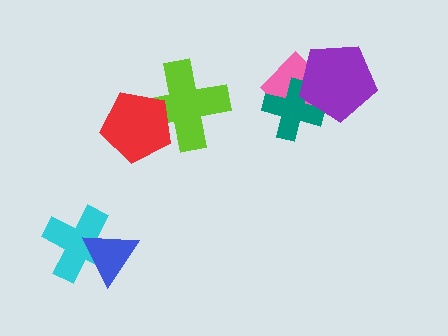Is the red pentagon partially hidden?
No, no other shape covers it.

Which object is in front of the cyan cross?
The blue triangle is in front of the cyan cross.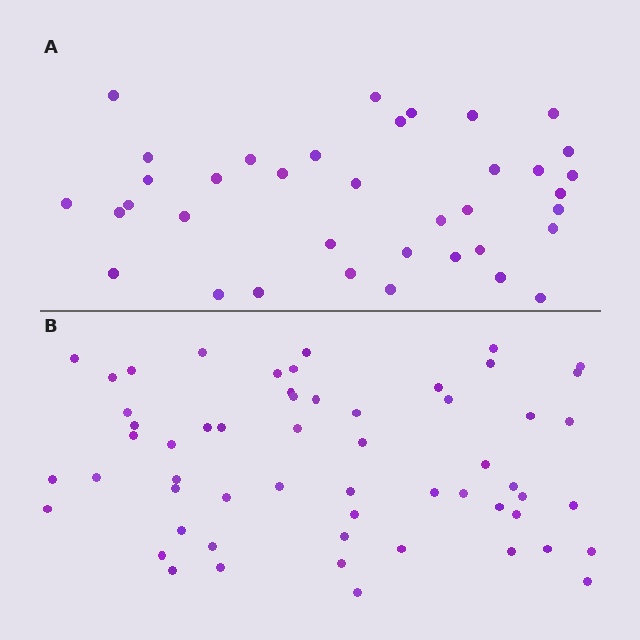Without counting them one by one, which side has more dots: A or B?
Region B (the bottom region) has more dots.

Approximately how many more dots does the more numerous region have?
Region B has approximately 20 more dots than region A.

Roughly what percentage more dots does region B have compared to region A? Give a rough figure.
About 55% more.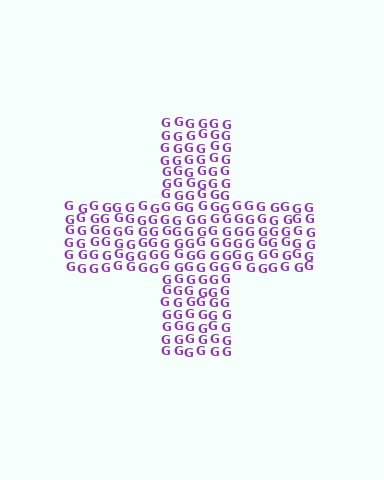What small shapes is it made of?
It is made of small letter G's.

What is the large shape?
The large shape is a cross.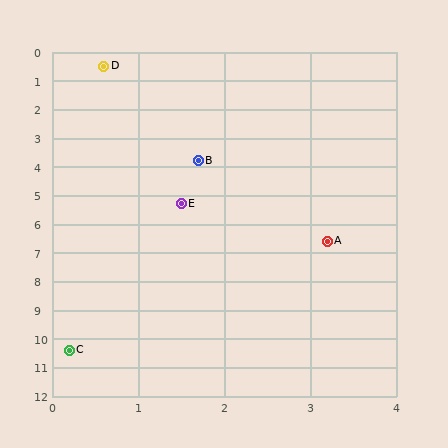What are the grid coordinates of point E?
Point E is at approximately (1.5, 5.3).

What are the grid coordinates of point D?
Point D is at approximately (0.6, 0.5).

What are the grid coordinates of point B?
Point B is at approximately (1.7, 3.8).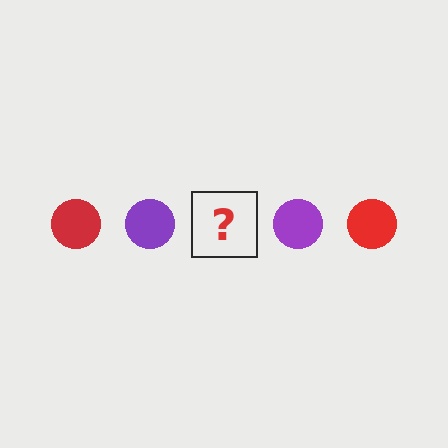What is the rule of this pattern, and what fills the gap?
The rule is that the pattern cycles through red, purple circles. The gap should be filled with a red circle.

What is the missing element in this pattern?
The missing element is a red circle.